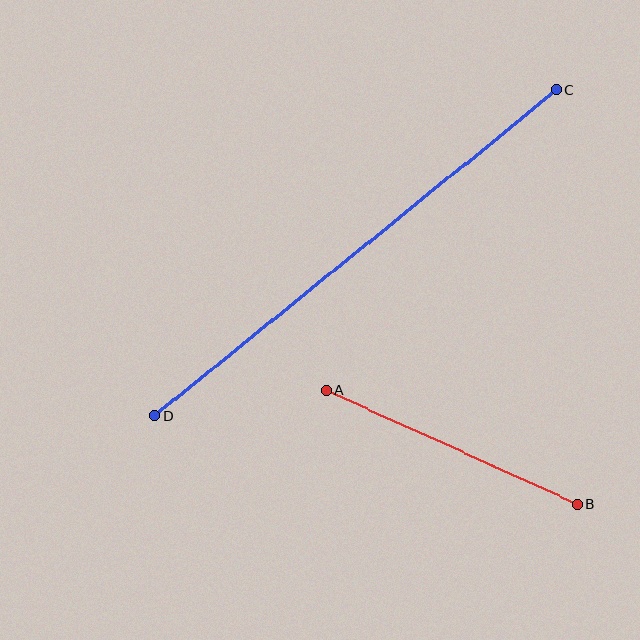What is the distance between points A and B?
The distance is approximately 275 pixels.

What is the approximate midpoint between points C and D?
The midpoint is at approximately (356, 253) pixels.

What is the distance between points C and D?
The distance is approximately 518 pixels.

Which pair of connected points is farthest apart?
Points C and D are farthest apart.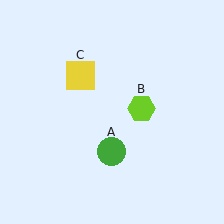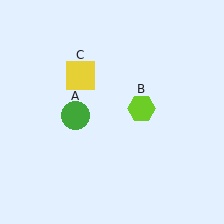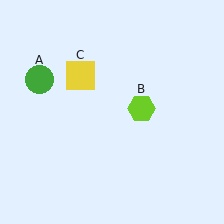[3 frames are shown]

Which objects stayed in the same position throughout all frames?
Lime hexagon (object B) and yellow square (object C) remained stationary.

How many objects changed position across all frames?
1 object changed position: green circle (object A).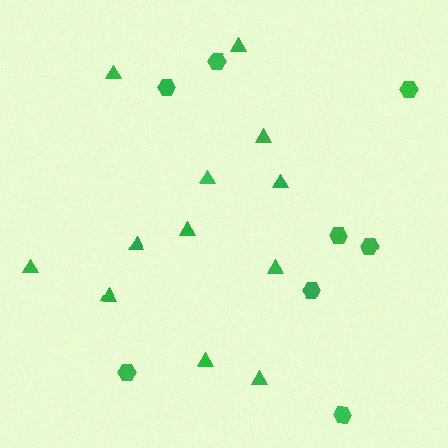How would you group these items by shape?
There are 2 groups: one group of hexagons (8) and one group of triangles (12).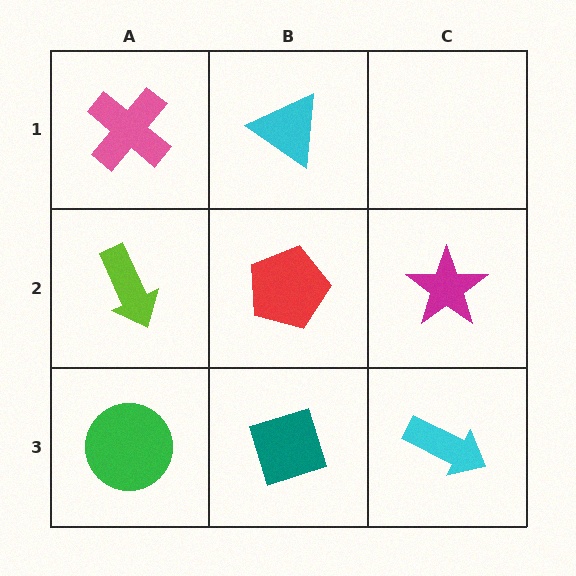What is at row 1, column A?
A pink cross.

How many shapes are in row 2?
3 shapes.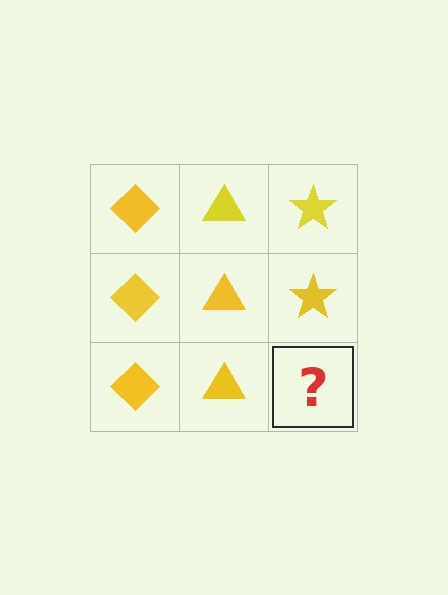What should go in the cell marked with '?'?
The missing cell should contain a yellow star.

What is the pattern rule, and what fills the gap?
The rule is that each column has a consistent shape. The gap should be filled with a yellow star.